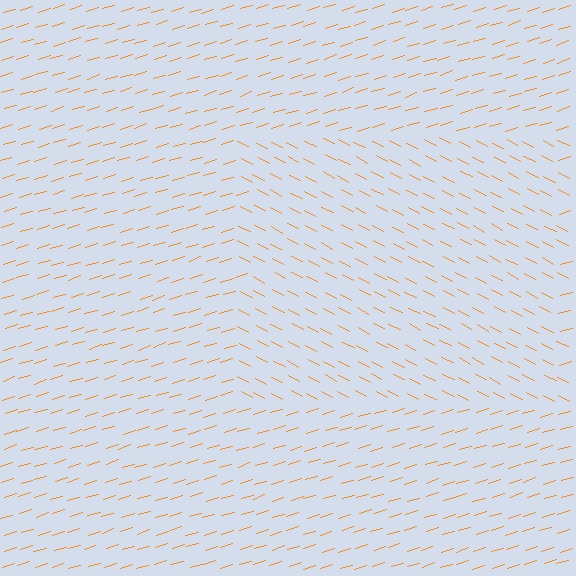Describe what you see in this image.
The image is filled with small orange line segments. A rectangle region in the image has lines oriented differently from the surrounding lines, creating a visible texture boundary.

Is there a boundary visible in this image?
Yes, there is a texture boundary formed by a change in line orientation.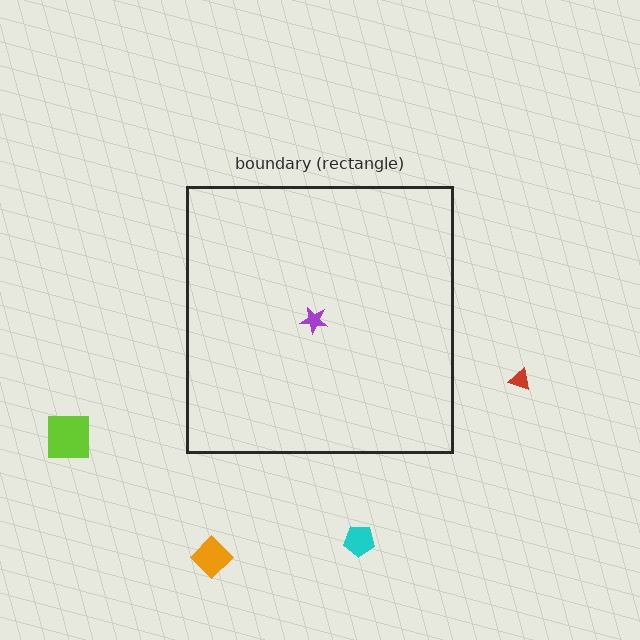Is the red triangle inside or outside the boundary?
Outside.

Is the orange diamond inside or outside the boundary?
Outside.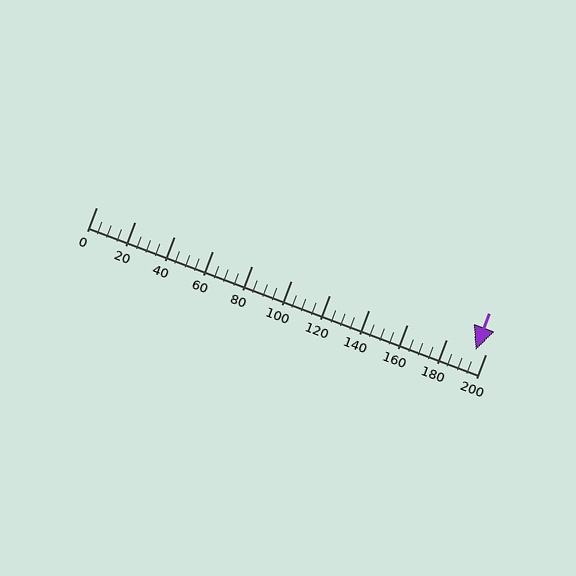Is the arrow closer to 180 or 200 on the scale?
The arrow is closer to 200.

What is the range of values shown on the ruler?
The ruler shows values from 0 to 200.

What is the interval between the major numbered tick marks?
The major tick marks are spaced 20 units apart.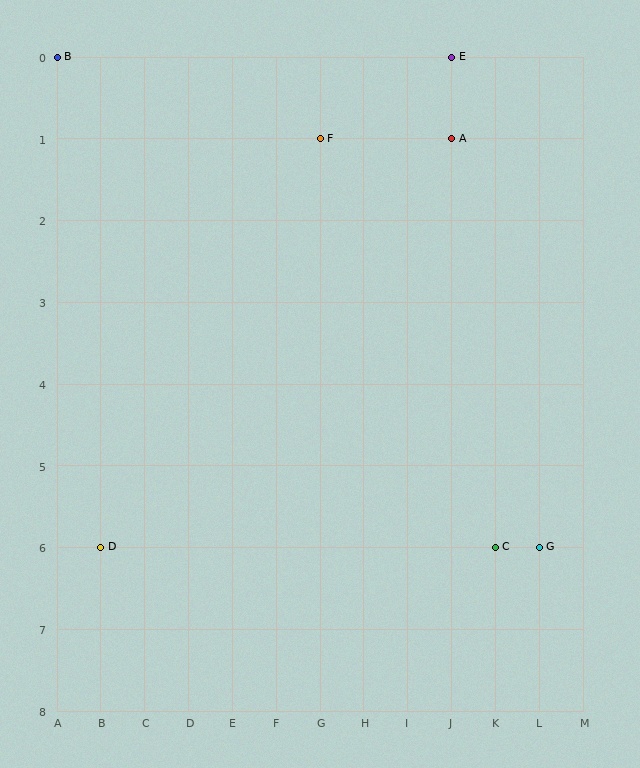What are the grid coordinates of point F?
Point F is at grid coordinates (G, 1).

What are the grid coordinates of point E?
Point E is at grid coordinates (J, 0).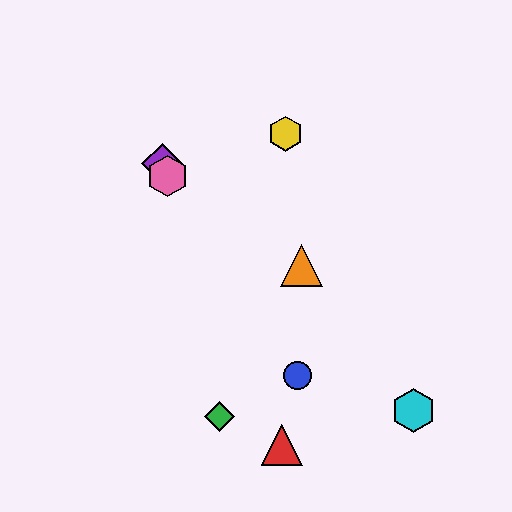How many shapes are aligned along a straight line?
3 shapes (the red triangle, the purple diamond, the pink hexagon) are aligned along a straight line.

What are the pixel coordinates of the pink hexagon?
The pink hexagon is at (167, 176).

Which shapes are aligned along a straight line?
The red triangle, the purple diamond, the pink hexagon are aligned along a straight line.